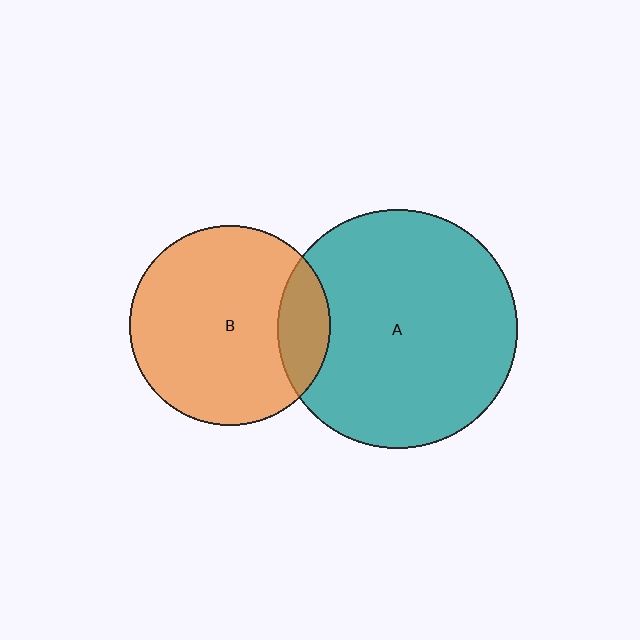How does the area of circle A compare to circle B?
Approximately 1.4 times.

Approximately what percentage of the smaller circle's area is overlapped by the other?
Approximately 15%.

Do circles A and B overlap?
Yes.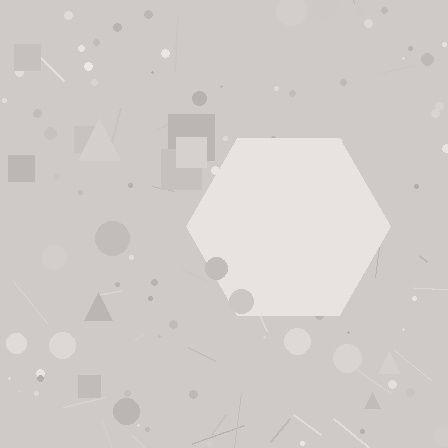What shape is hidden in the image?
A hexagon is hidden in the image.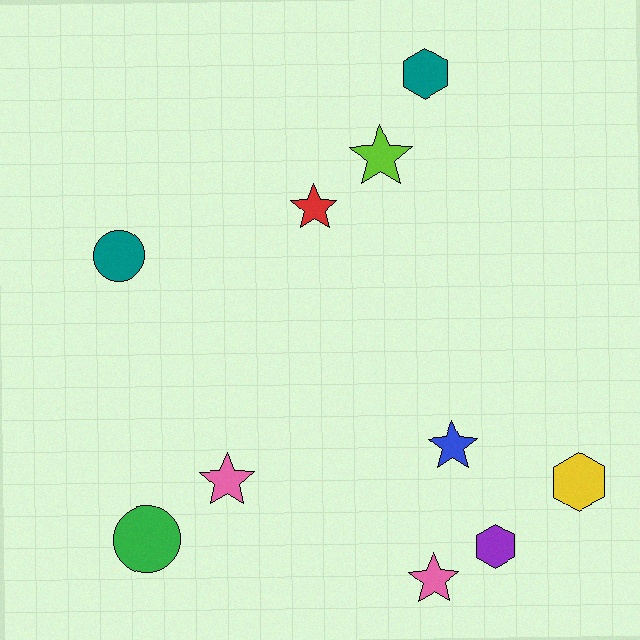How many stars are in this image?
There are 5 stars.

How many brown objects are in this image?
There are no brown objects.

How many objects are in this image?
There are 10 objects.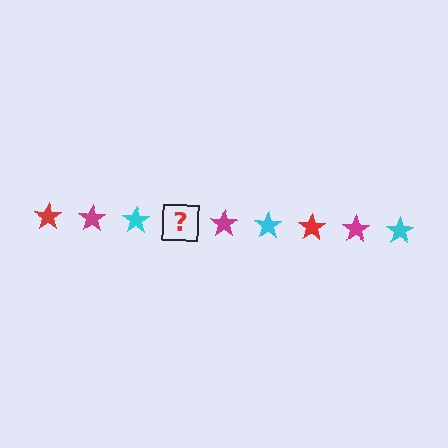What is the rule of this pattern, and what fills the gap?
The rule is that the pattern cycles through red, magenta, cyan stars. The gap should be filled with a red star.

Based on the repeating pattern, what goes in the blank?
The blank should be a red star.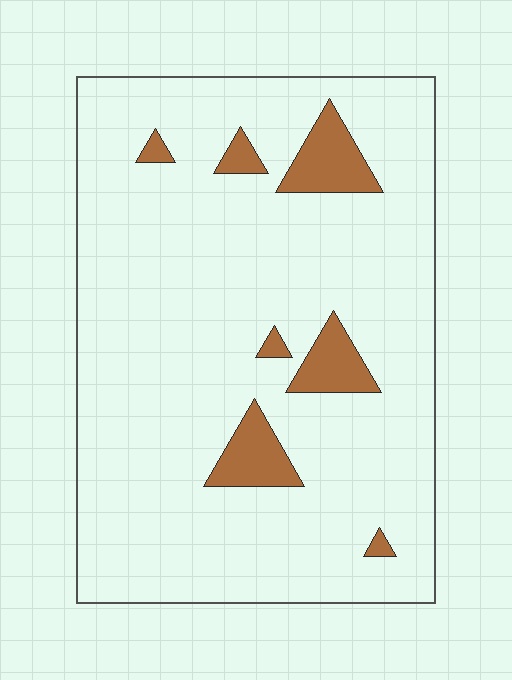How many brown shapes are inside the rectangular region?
7.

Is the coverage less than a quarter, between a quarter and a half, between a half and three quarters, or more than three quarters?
Less than a quarter.